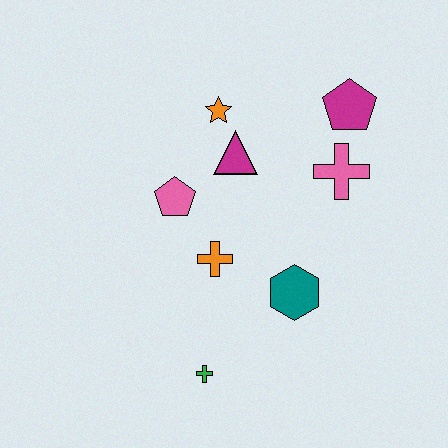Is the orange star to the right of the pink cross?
No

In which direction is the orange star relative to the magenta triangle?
The orange star is above the magenta triangle.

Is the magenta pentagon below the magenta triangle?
No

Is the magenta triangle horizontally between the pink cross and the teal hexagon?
No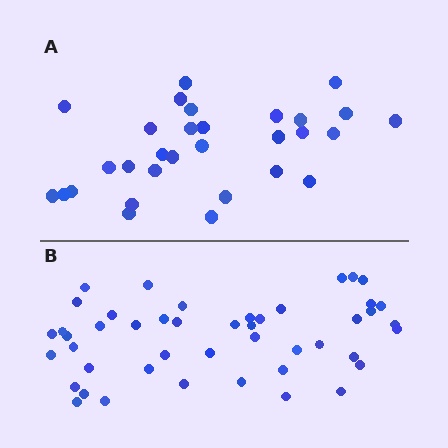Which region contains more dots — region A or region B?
Region B (the bottom region) has more dots.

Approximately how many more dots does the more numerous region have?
Region B has approximately 15 more dots than region A.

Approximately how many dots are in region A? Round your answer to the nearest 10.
About 30 dots.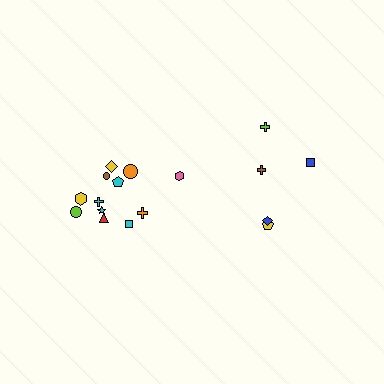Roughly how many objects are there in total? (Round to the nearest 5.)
Roughly 15 objects in total.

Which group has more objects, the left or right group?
The left group.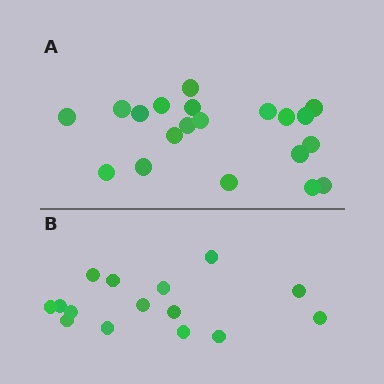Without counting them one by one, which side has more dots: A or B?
Region A (the top region) has more dots.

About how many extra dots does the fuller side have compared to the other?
Region A has about 5 more dots than region B.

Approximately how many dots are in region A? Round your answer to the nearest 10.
About 20 dots.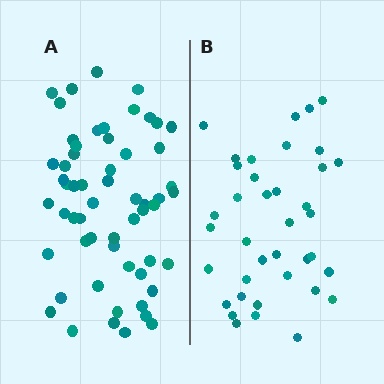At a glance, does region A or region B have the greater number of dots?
Region A (the left region) has more dots.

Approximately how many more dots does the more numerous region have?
Region A has approximately 20 more dots than region B.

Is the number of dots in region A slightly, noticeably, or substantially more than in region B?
Region A has substantially more. The ratio is roughly 1.5 to 1.